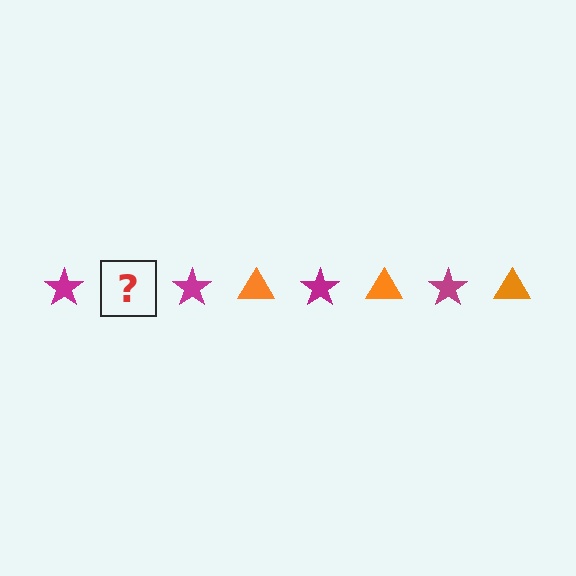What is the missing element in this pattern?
The missing element is an orange triangle.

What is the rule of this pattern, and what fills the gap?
The rule is that the pattern alternates between magenta star and orange triangle. The gap should be filled with an orange triangle.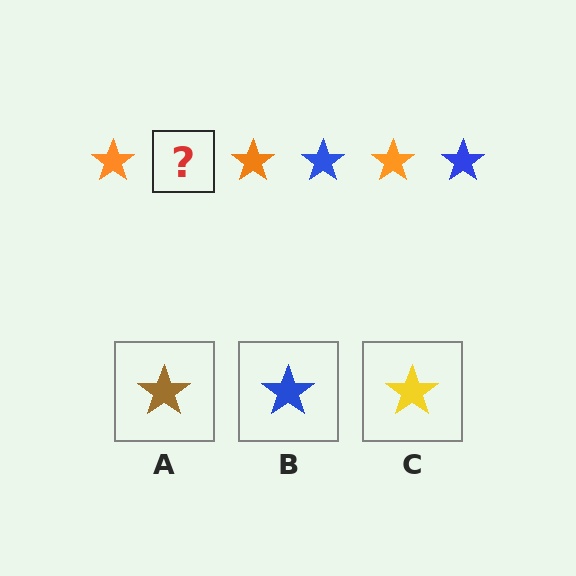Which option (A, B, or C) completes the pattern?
B.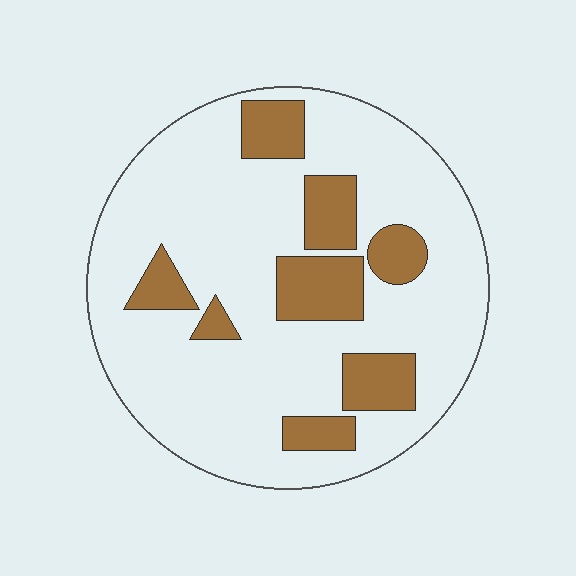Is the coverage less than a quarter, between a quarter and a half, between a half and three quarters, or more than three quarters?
Less than a quarter.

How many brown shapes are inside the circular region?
8.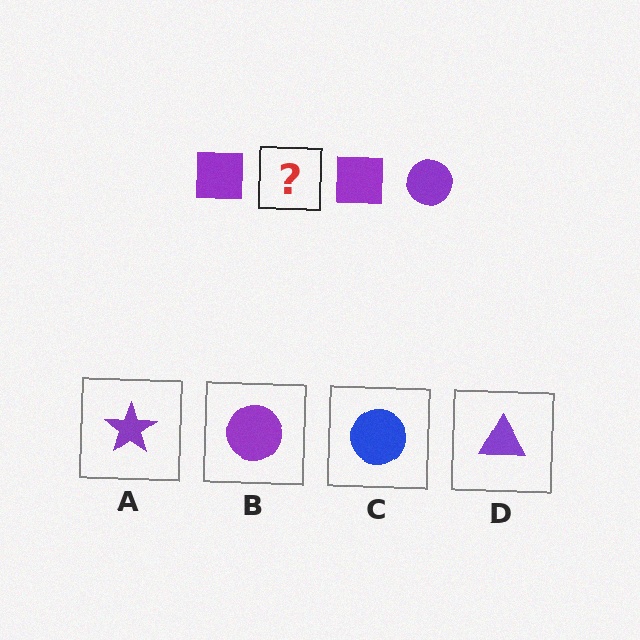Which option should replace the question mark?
Option B.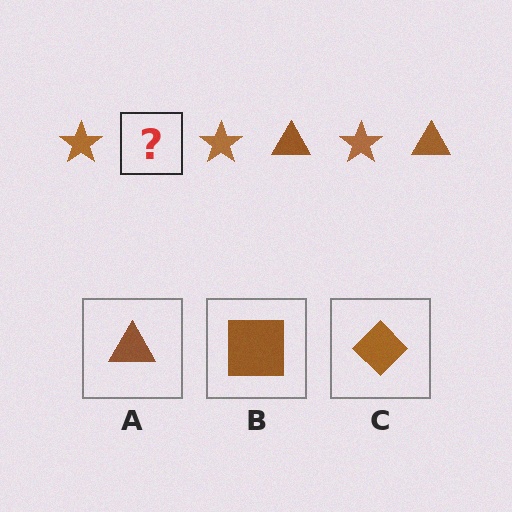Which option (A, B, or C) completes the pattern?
A.